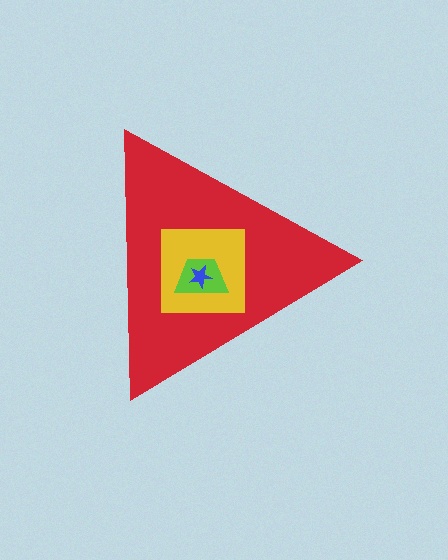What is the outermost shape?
The red triangle.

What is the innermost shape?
The blue star.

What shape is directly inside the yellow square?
The lime trapezoid.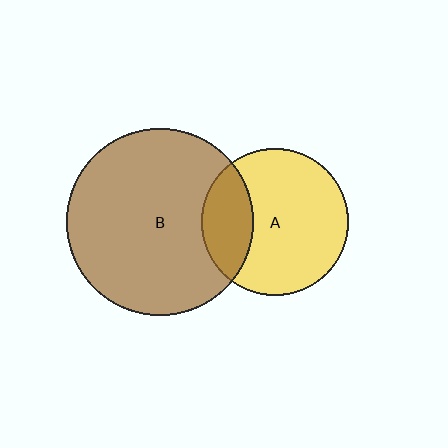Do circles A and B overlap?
Yes.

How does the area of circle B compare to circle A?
Approximately 1.6 times.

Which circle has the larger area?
Circle B (brown).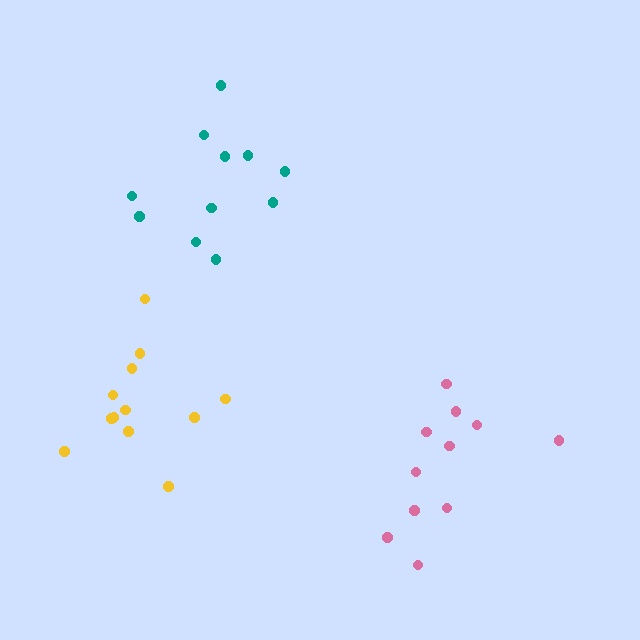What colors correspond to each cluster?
The clusters are colored: yellow, pink, teal.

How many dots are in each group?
Group 1: 12 dots, Group 2: 11 dots, Group 3: 11 dots (34 total).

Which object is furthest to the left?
The yellow cluster is leftmost.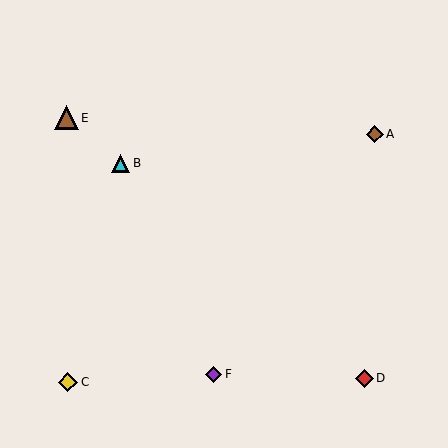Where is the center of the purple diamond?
The center of the purple diamond is at (214, 374).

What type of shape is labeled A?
Shape A is a brown diamond.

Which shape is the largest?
The brown triangle (labeled E) is the largest.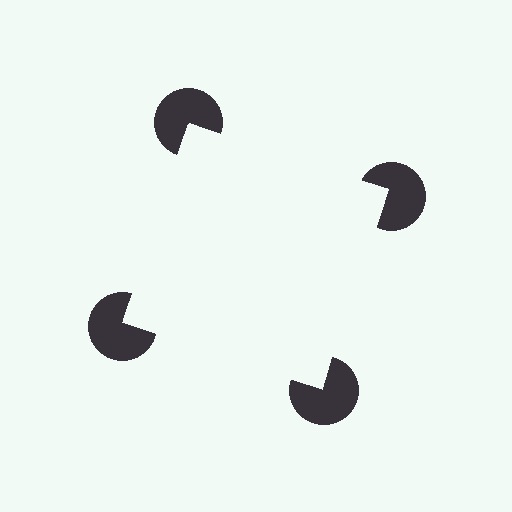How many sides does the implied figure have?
4 sides.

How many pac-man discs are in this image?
There are 4 — one at each vertex of the illusory square.